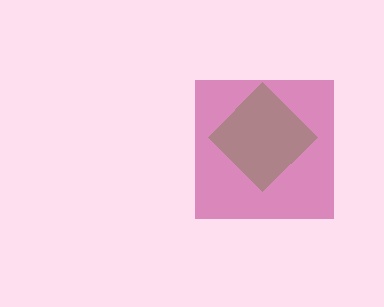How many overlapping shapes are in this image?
There are 2 overlapping shapes in the image.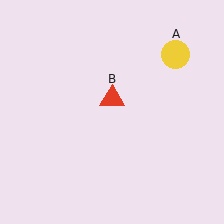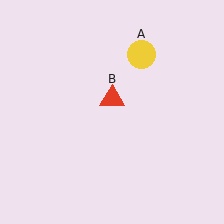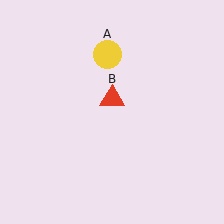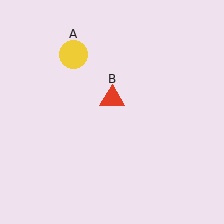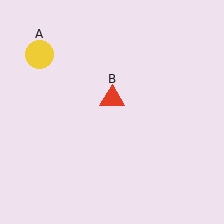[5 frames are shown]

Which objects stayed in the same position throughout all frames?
Red triangle (object B) remained stationary.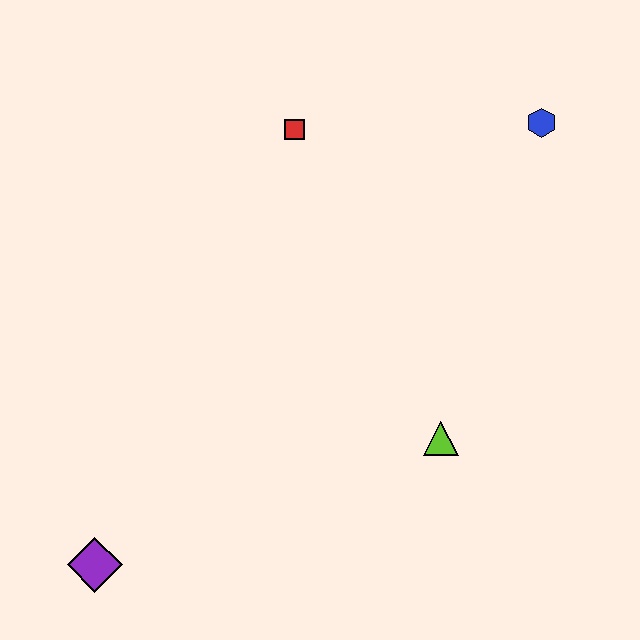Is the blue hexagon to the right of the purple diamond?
Yes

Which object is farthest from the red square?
The purple diamond is farthest from the red square.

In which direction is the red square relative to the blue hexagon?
The red square is to the left of the blue hexagon.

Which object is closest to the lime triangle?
The blue hexagon is closest to the lime triangle.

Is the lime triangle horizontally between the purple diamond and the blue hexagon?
Yes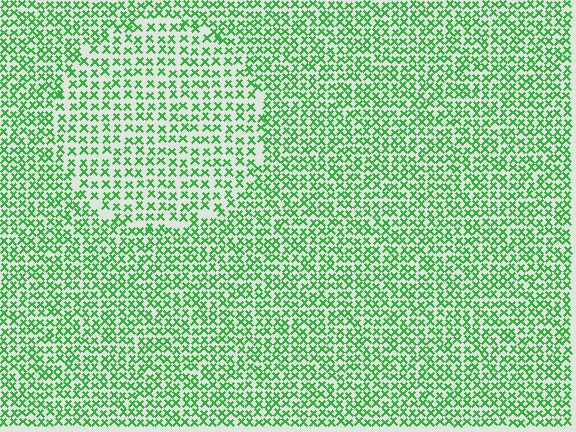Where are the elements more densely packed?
The elements are more densely packed outside the circle boundary.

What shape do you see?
I see a circle.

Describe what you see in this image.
The image contains small green elements arranged at two different densities. A circle-shaped region is visible where the elements are less densely packed than the surrounding area.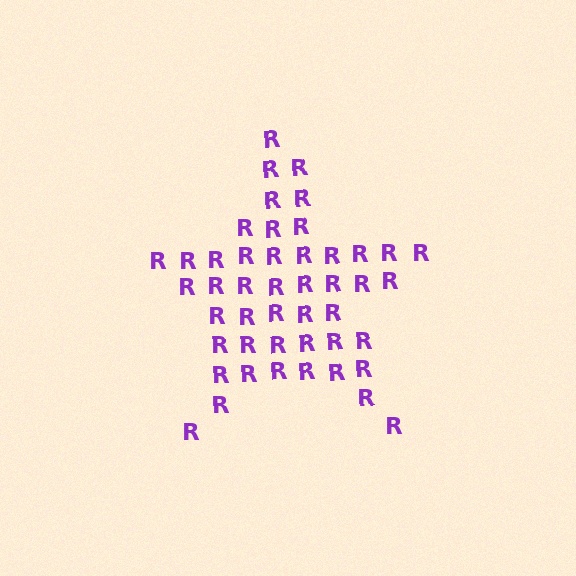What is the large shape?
The large shape is a star.